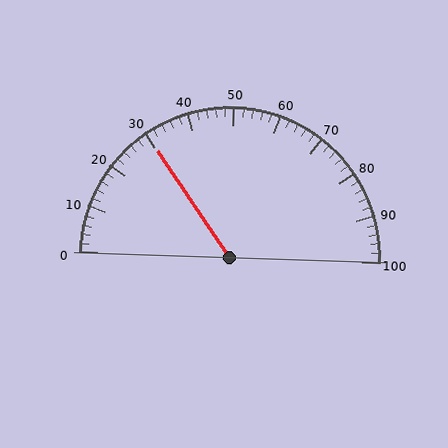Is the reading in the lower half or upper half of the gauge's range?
The reading is in the lower half of the range (0 to 100).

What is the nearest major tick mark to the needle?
The nearest major tick mark is 30.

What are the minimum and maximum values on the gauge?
The gauge ranges from 0 to 100.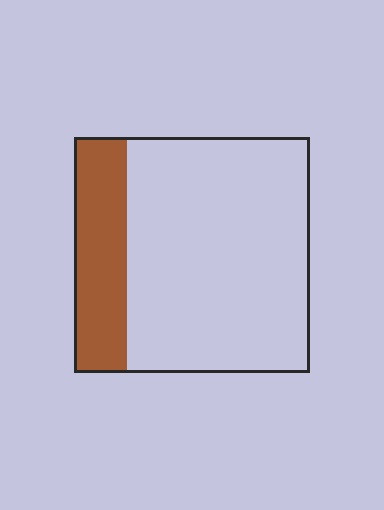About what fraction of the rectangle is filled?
About one fifth (1/5).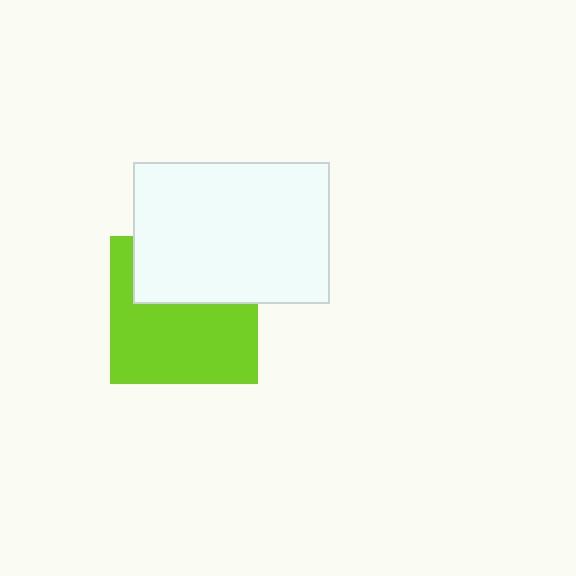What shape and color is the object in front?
The object in front is a white rectangle.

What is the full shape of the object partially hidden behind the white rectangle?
The partially hidden object is a lime square.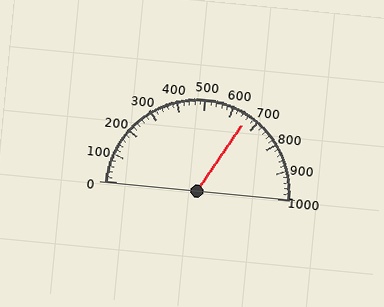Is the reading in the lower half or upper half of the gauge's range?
The reading is in the upper half of the range (0 to 1000).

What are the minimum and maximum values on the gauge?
The gauge ranges from 0 to 1000.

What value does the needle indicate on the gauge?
The needle indicates approximately 660.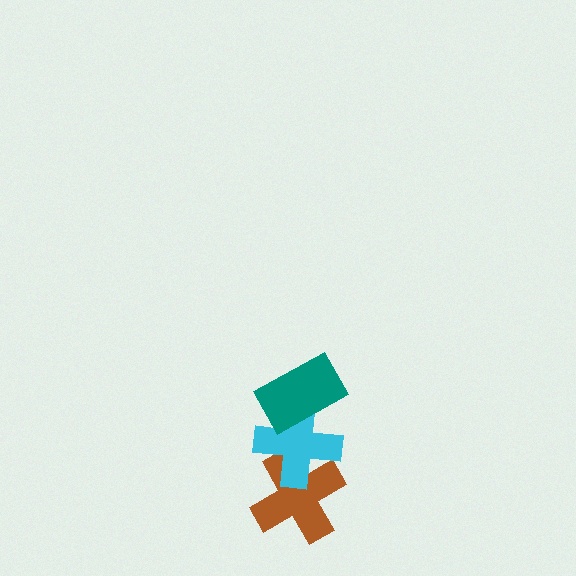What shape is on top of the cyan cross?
The teal rectangle is on top of the cyan cross.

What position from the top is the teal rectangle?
The teal rectangle is 1st from the top.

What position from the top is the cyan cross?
The cyan cross is 2nd from the top.